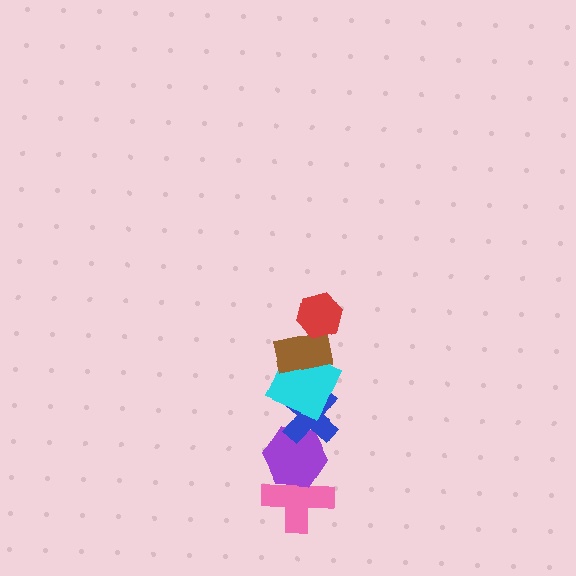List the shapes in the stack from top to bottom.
From top to bottom: the red hexagon, the brown rectangle, the cyan square, the blue cross, the purple hexagon, the pink cross.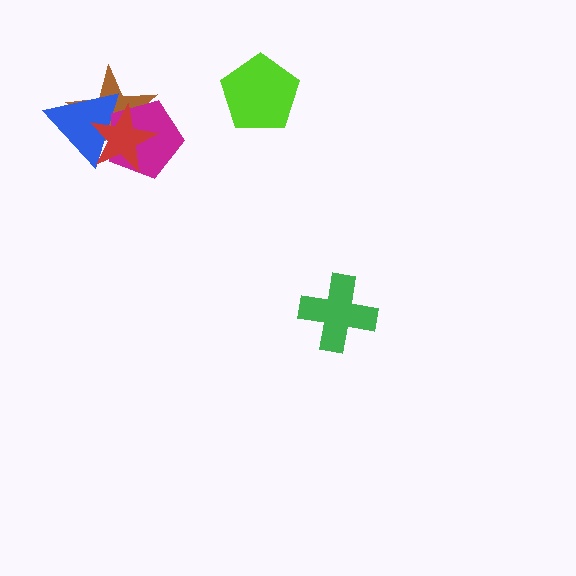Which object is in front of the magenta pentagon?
The red star is in front of the magenta pentagon.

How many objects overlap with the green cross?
0 objects overlap with the green cross.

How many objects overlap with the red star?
3 objects overlap with the red star.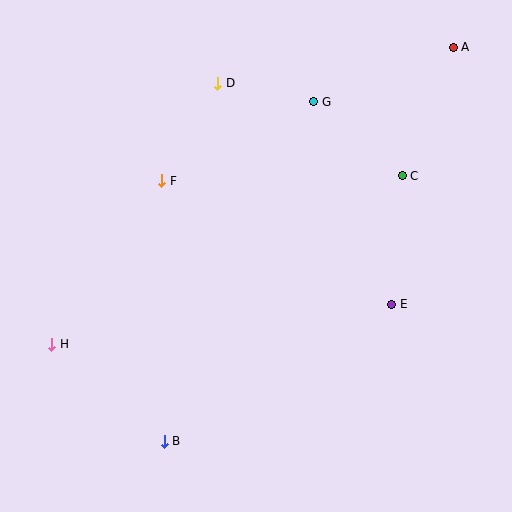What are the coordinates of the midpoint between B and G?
The midpoint between B and G is at (239, 272).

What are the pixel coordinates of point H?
Point H is at (52, 344).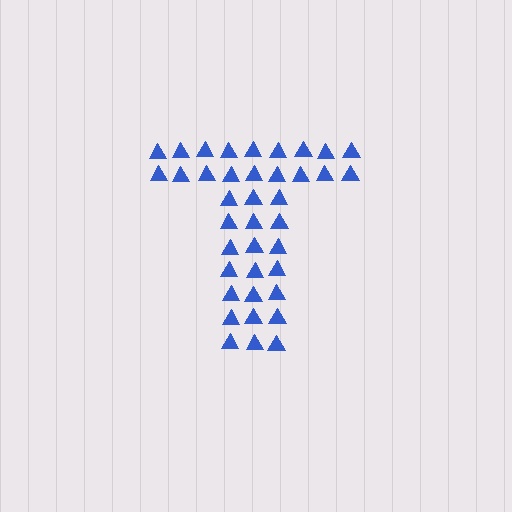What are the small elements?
The small elements are triangles.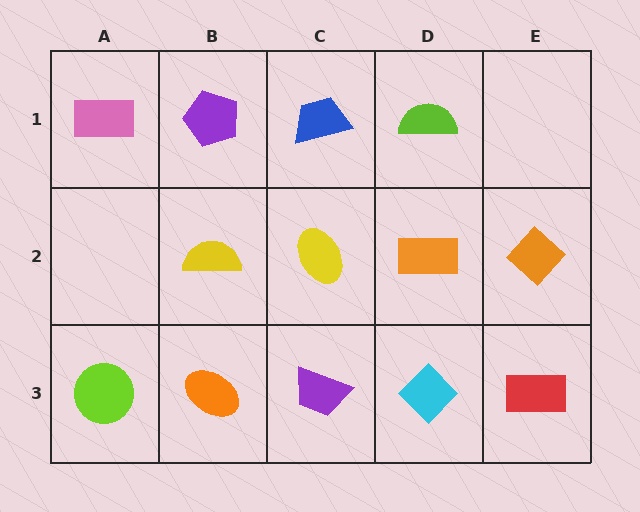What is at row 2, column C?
A yellow ellipse.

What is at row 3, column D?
A cyan diamond.